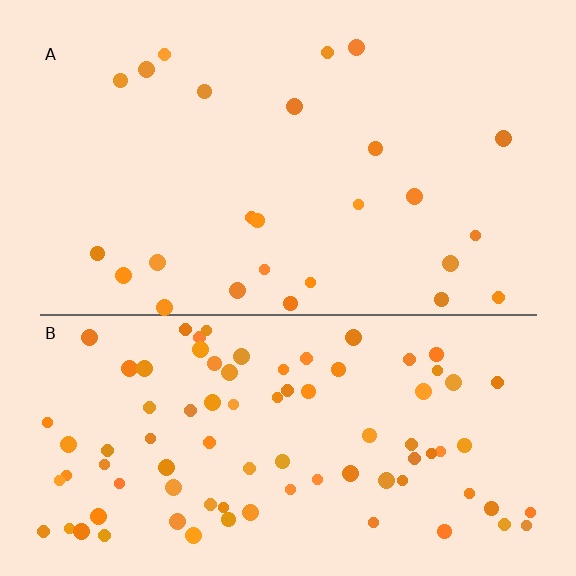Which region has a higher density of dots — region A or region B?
B (the bottom).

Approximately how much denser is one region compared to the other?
Approximately 3.4× — region B over region A.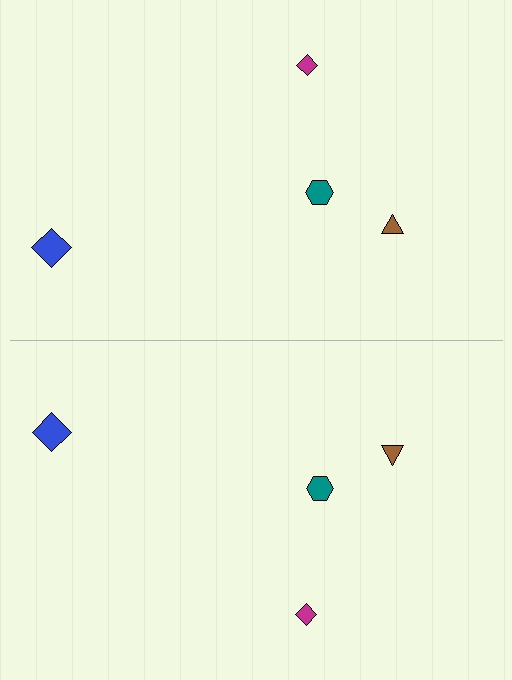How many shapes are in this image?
There are 8 shapes in this image.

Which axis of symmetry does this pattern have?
The pattern has a horizontal axis of symmetry running through the center of the image.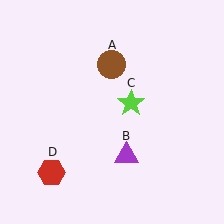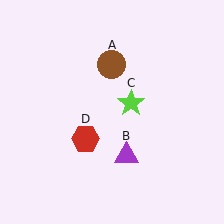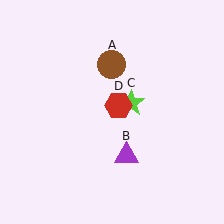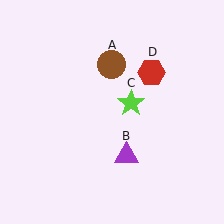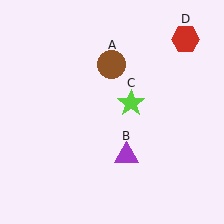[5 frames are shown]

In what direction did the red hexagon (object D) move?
The red hexagon (object D) moved up and to the right.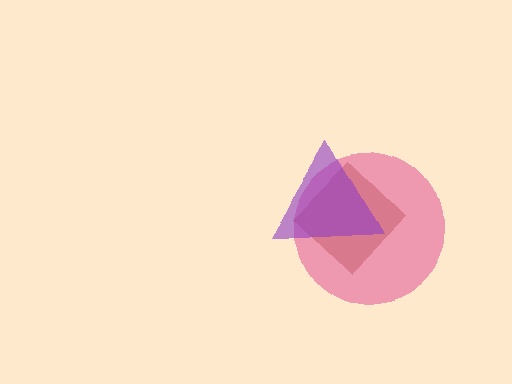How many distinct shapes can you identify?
There are 3 distinct shapes: a brown diamond, a pink circle, a purple triangle.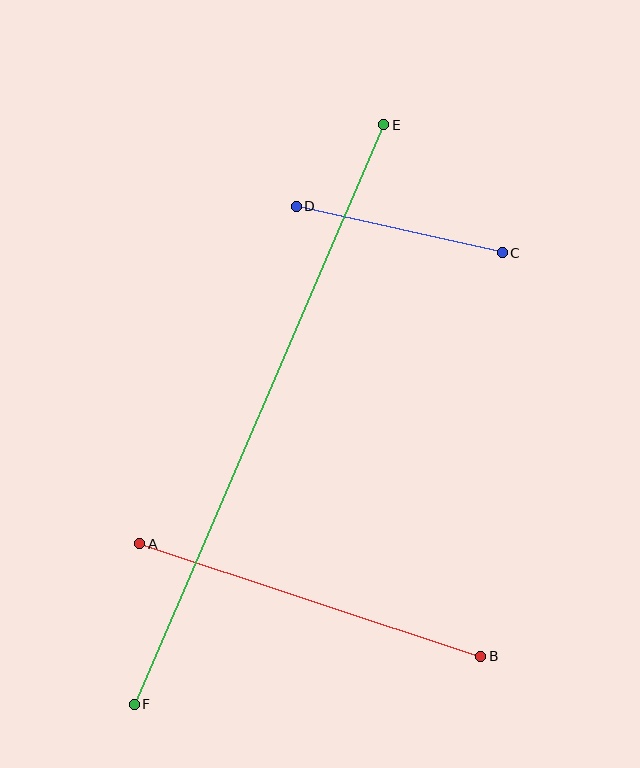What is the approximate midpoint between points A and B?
The midpoint is at approximately (310, 600) pixels.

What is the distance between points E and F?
The distance is approximately 631 pixels.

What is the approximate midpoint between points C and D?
The midpoint is at approximately (399, 229) pixels.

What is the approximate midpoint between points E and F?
The midpoint is at approximately (259, 414) pixels.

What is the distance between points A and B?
The distance is approximately 359 pixels.